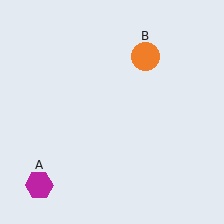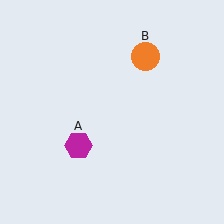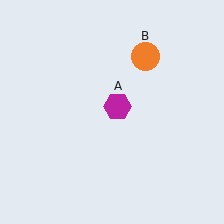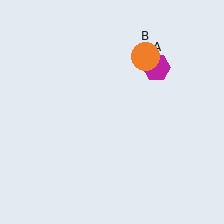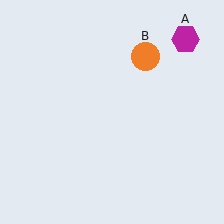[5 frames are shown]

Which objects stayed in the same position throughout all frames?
Orange circle (object B) remained stationary.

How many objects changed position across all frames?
1 object changed position: magenta hexagon (object A).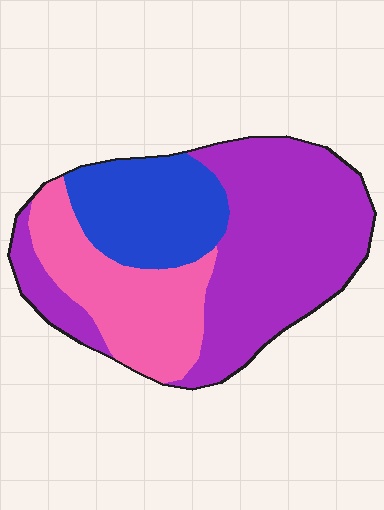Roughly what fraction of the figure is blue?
Blue takes up less than a quarter of the figure.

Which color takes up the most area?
Purple, at roughly 50%.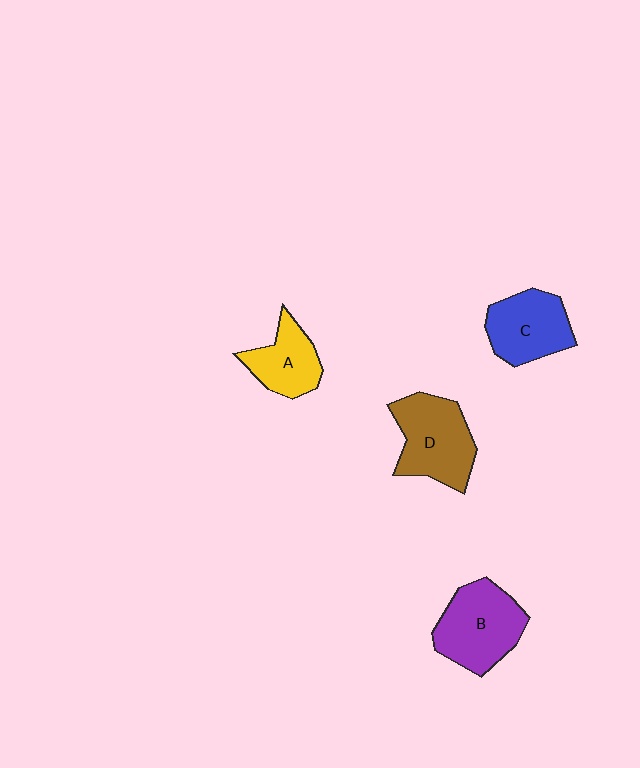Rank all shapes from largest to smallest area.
From largest to smallest: D (brown), B (purple), C (blue), A (yellow).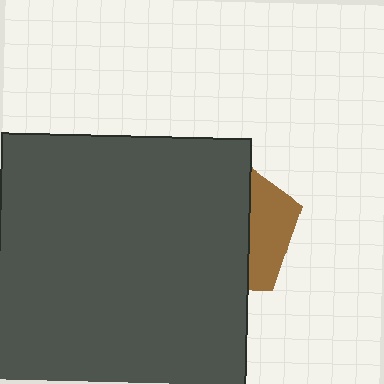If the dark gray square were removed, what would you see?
You would see the complete brown pentagon.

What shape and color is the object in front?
The object in front is a dark gray square.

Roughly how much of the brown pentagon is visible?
A small part of it is visible (roughly 30%).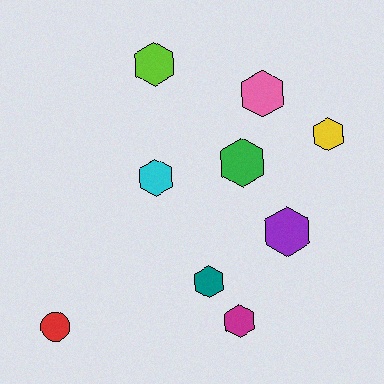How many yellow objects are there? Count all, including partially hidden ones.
There is 1 yellow object.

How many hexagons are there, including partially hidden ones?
There are 8 hexagons.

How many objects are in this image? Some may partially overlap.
There are 9 objects.